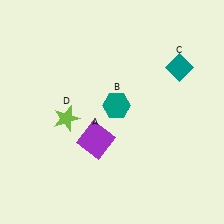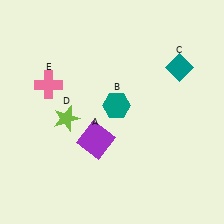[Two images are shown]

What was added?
A pink cross (E) was added in Image 2.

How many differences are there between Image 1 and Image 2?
There is 1 difference between the two images.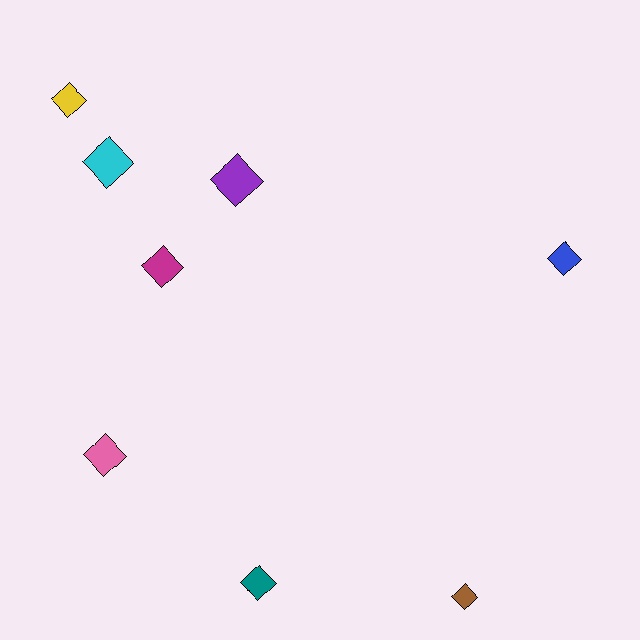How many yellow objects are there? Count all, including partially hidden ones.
There is 1 yellow object.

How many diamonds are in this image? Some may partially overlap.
There are 8 diamonds.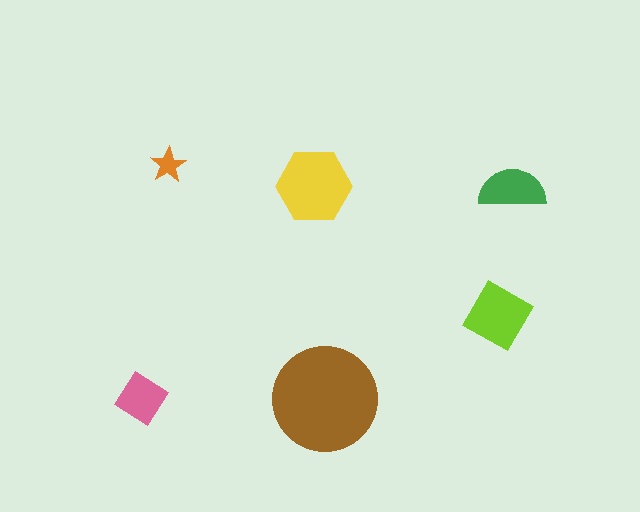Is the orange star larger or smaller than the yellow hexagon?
Smaller.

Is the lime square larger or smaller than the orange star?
Larger.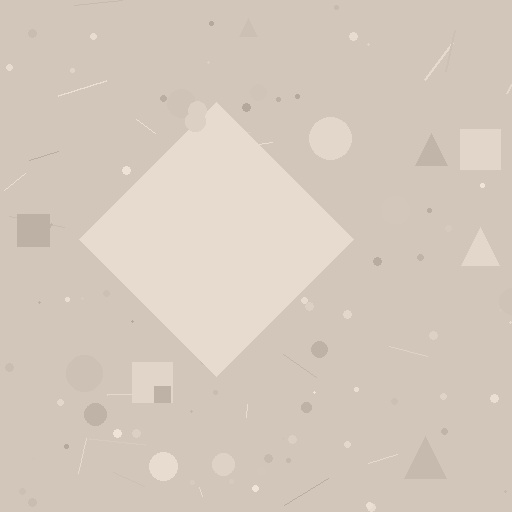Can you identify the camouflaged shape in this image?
The camouflaged shape is a diamond.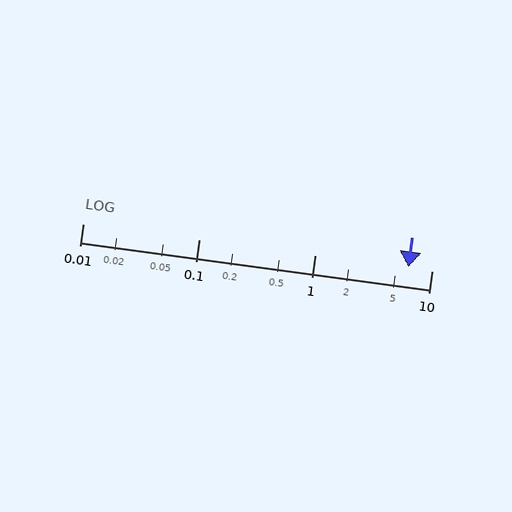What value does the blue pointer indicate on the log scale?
The pointer indicates approximately 6.3.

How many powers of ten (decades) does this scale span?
The scale spans 3 decades, from 0.01 to 10.